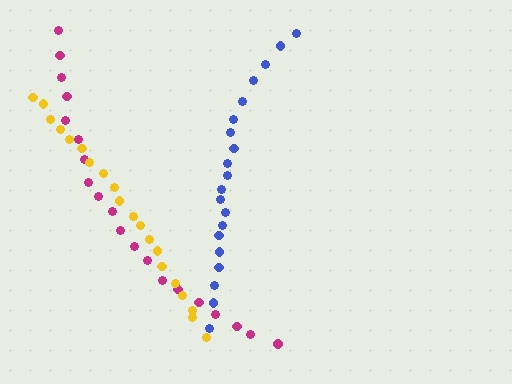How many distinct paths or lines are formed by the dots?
There are 3 distinct paths.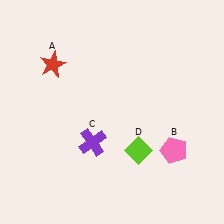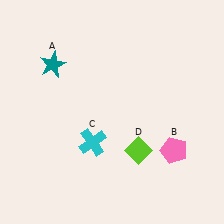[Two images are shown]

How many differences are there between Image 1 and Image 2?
There are 2 differences between the two images.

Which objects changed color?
A changed from red to teal. C changed from purple to cyan.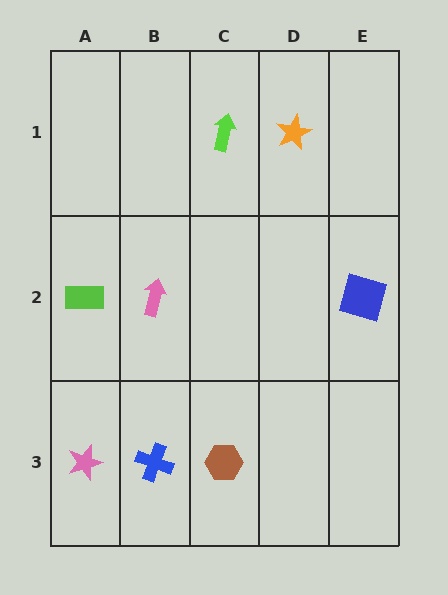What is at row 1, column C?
A lime arrow.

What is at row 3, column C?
A brown hexagon.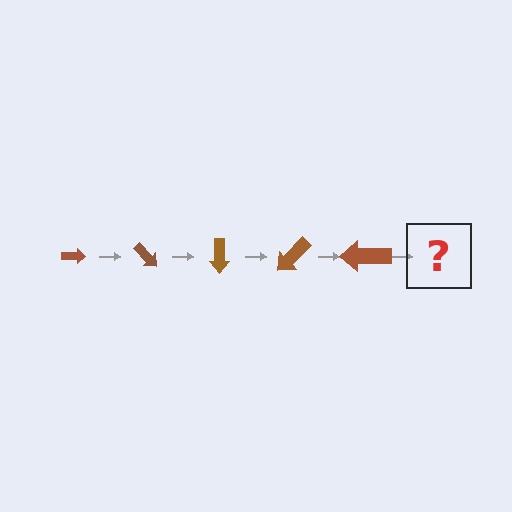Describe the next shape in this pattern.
It should be an arrow, larger than the previous one and rotated 225 degrees from the start.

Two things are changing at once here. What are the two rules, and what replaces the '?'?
The two rules are that the arrow grows larger each step and it rotates 45 degrees each step. The '?' should be an arrow, larger than the previous one and rotated 225 degrees from the start.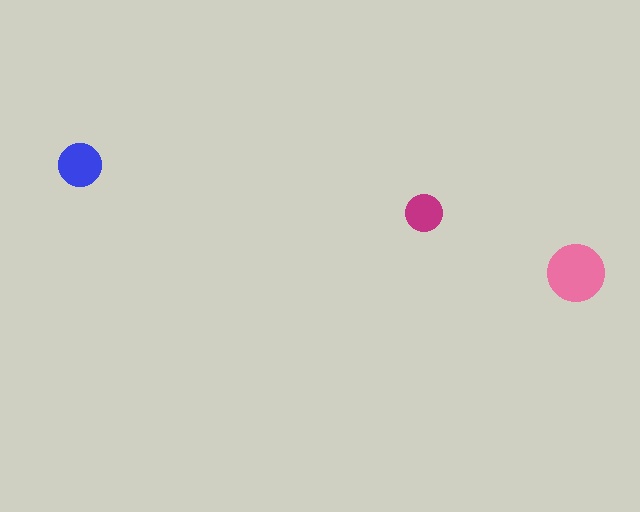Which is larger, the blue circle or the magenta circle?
The blue one.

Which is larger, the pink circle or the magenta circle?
The pink one.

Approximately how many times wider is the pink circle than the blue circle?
About 1.5 times wider.